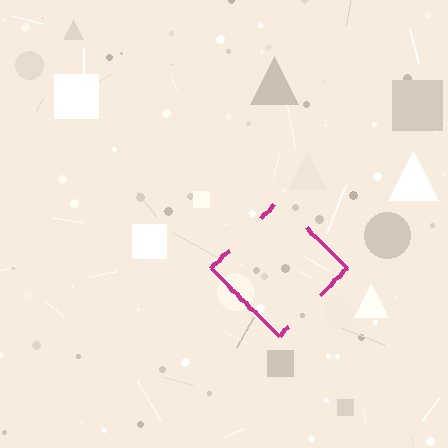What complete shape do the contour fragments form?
The contour fragments form a diamond.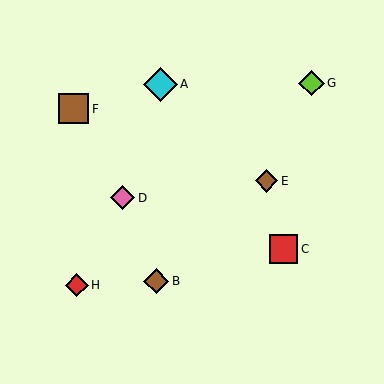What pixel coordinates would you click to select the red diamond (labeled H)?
Click at (77, 285) to select the red diamond H.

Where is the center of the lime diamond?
The center of the lime diamond is at (312, 83).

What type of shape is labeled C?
Shape C is a red square.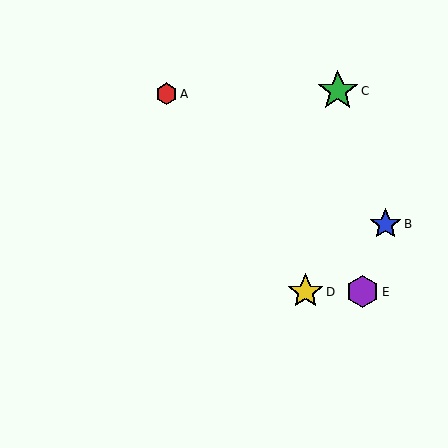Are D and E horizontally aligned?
Yes, both are at y≈292.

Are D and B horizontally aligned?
No, D is at y≈292 and B is at y≈224.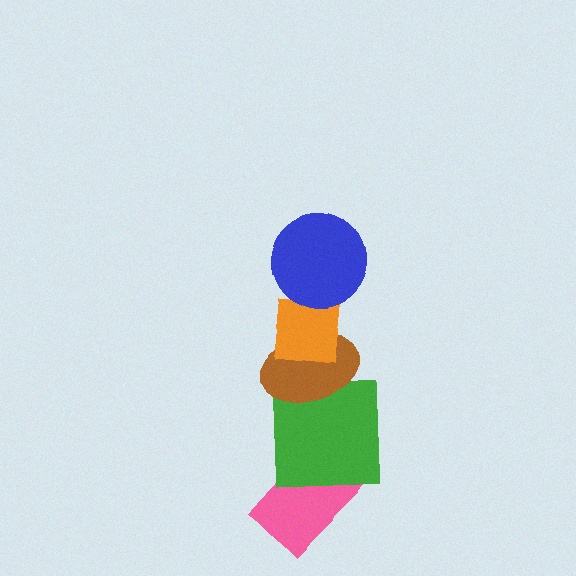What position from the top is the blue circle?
The blue circle is 1st from the top.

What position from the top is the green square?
The green square is 4th from the top.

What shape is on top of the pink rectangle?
The green square is on top of the pink rectangle.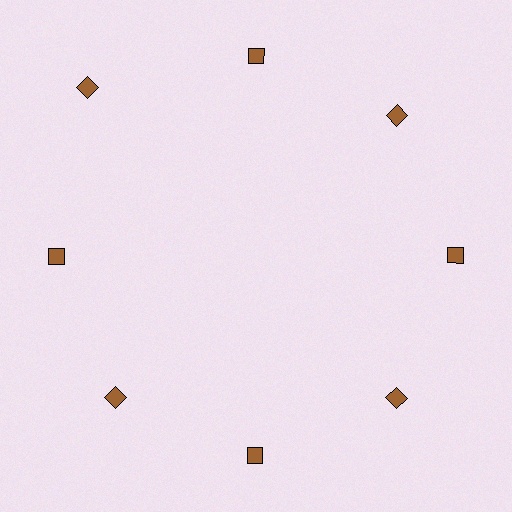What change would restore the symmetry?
The symmetry would be restored by moving it inward, back onto the ring so that all 8 diamonds sit at equal angles and equal distance from the center.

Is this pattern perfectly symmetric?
No. The 8 brown diamonds are arranged in a ring, but one element near the 10 o'clock position is pushed outward from the center, breaking the 8-fold rotational symmetry.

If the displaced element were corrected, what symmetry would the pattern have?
It would have 8-fold rotational symmetry — the pattern would map onto itself every 45 degrees.